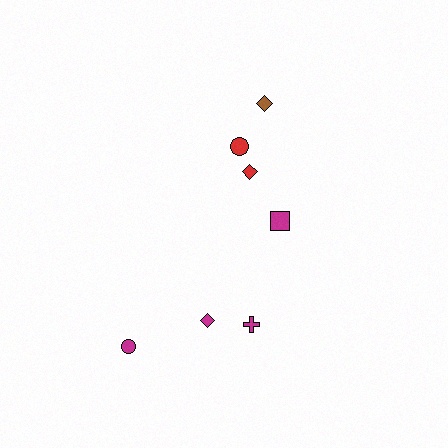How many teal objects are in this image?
There are no teal objects.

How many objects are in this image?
There are 7 objects.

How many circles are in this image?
There are 2 circles.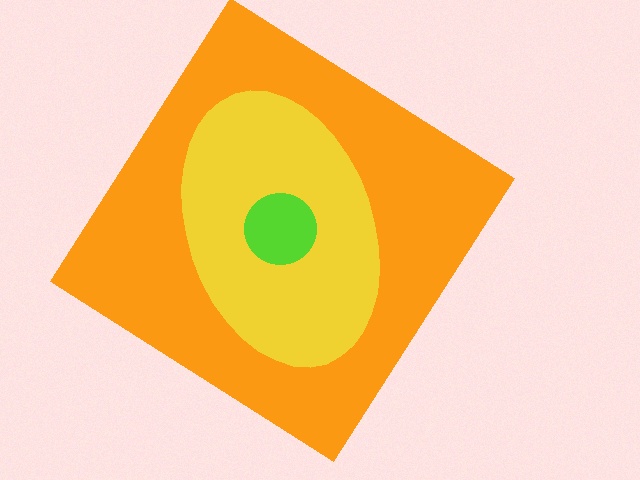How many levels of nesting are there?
3.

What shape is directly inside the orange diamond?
The yellow ellipse.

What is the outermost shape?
The orange diamond.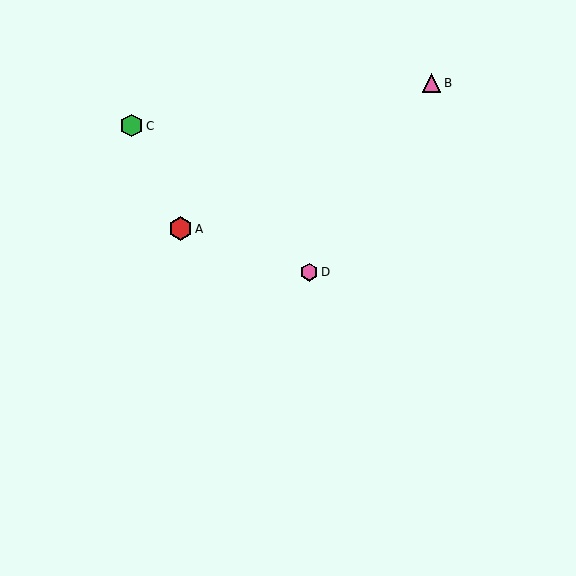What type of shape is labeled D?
Shape D is a pink hexagon.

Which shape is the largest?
The red hexagon (labeled A) is the largest.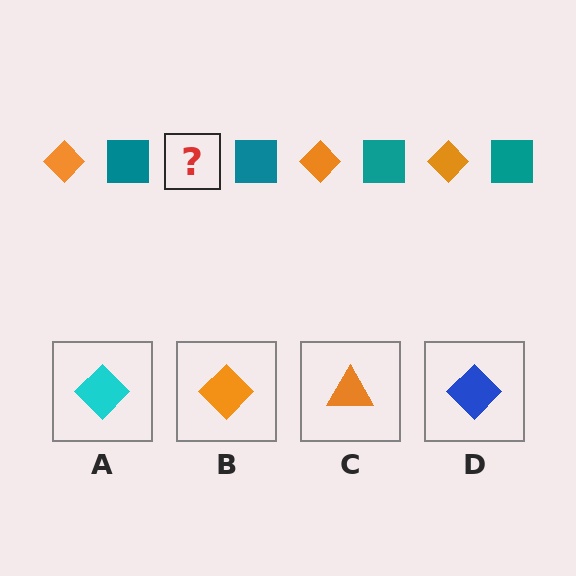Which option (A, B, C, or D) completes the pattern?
B.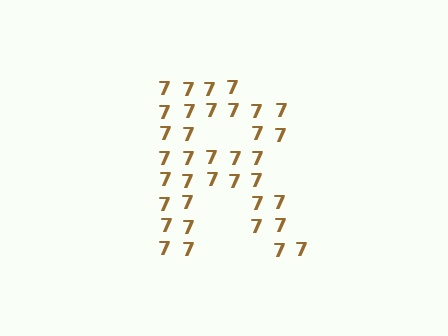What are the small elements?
The small elements are digit 7's.